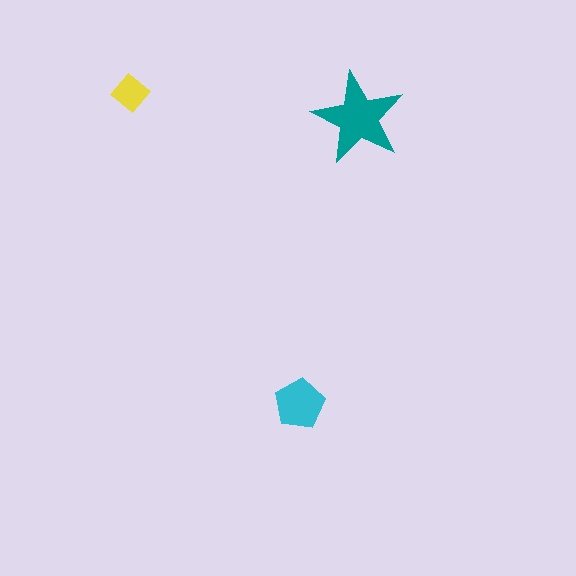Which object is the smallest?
The yellow diamond.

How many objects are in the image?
There are 3 objects in the image.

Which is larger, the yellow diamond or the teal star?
The teal star.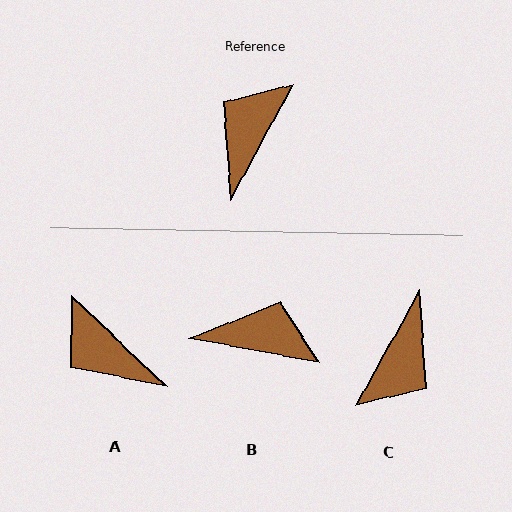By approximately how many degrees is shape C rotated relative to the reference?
Approximately 179 degrees counter-clockwise.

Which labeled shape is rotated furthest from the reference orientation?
C, about 179 degrees away.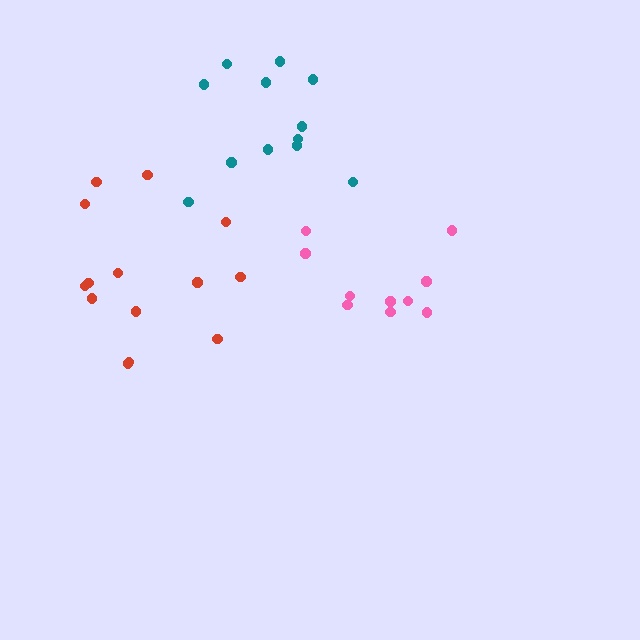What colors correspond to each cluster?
The clusters are colored: red, pink, teal.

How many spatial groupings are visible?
There are 3 spatial groupings.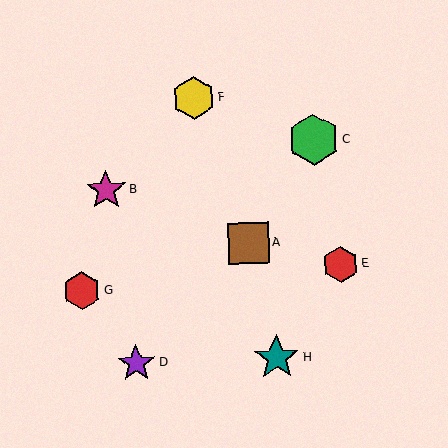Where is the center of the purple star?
The center of the purple star is at (137, 363).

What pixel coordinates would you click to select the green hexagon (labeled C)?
Click at (313, 139) to select the green hexagon C.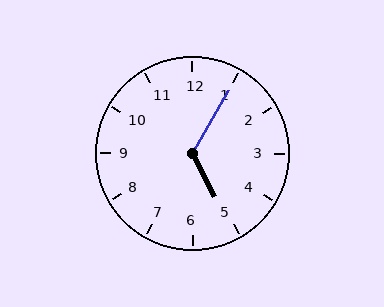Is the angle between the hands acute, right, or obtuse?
It is obtuse.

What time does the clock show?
5:05.